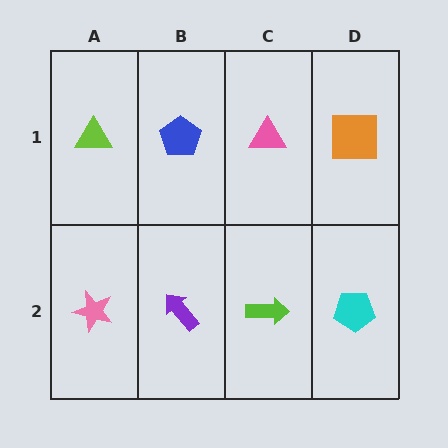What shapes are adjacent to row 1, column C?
A lime arrow (row 2, column C), a blue pentagon (row 1, column B), an orange square (row 1, column D).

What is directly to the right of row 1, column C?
An orange square.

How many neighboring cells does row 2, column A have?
2.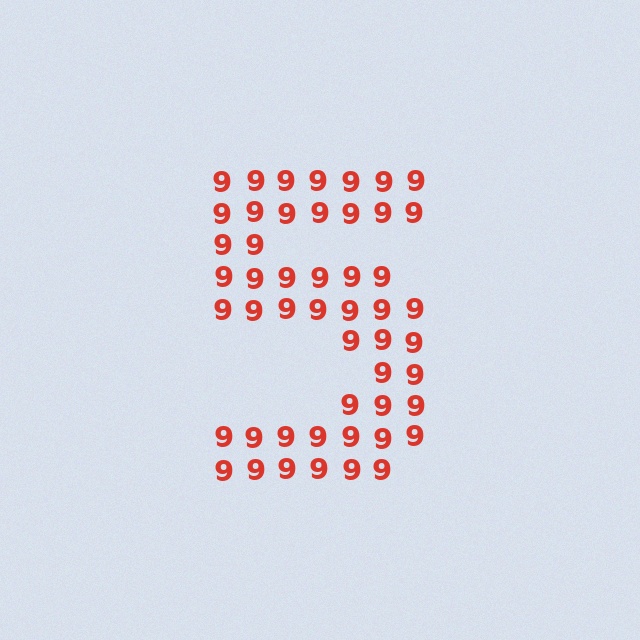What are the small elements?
The small elements are digit 9's.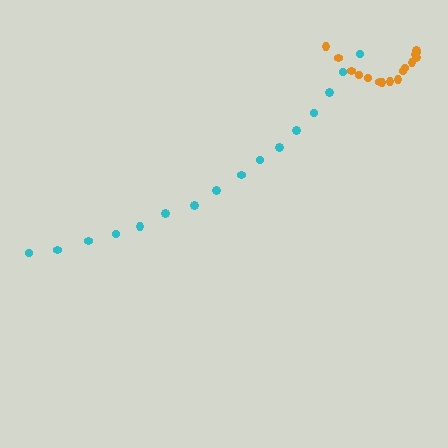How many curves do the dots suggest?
There are 2 distinct paths.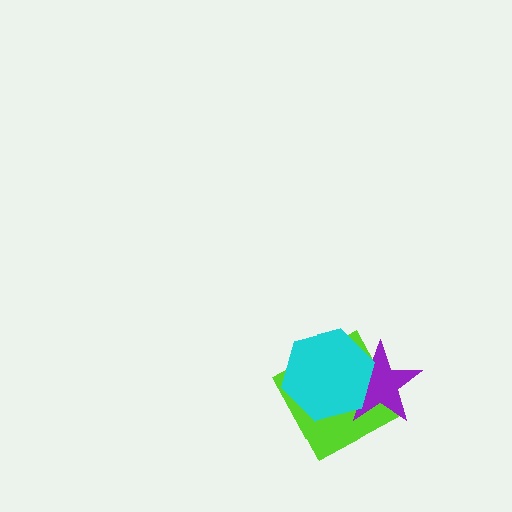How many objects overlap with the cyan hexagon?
2 objects overlap with the cyan hexagon.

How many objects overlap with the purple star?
2 objects overlap with the purple star.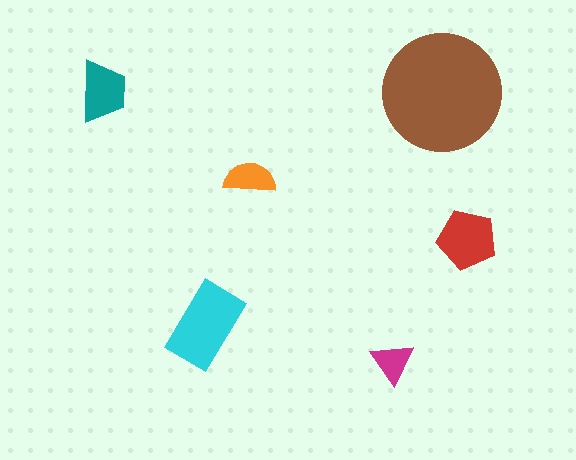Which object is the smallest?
The magenta triangle.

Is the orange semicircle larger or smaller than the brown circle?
Smaller.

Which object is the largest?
The brown circle.